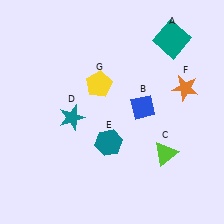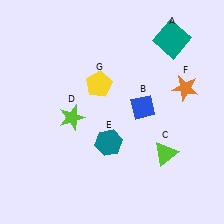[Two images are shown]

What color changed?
The star (D) changed from teal in Image 1 to lime in Image 2.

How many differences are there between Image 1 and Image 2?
There is 1 difference between the two images.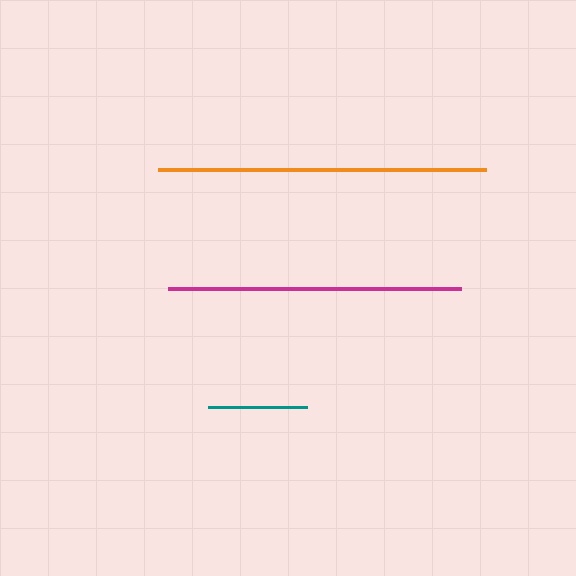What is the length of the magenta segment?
The magenta segment is approximately 293 pixels long.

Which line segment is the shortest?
The teal line is the shortest at approximately 99 pixels.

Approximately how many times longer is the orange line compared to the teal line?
The orange line is approximately 3.3 times the length of the teal line.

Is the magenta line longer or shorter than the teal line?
The magenta line is longer than the teal line.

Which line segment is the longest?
The orange line is the longest at approximately 328 pixels.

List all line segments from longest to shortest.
From longest to shortest: orange, magenta, teal.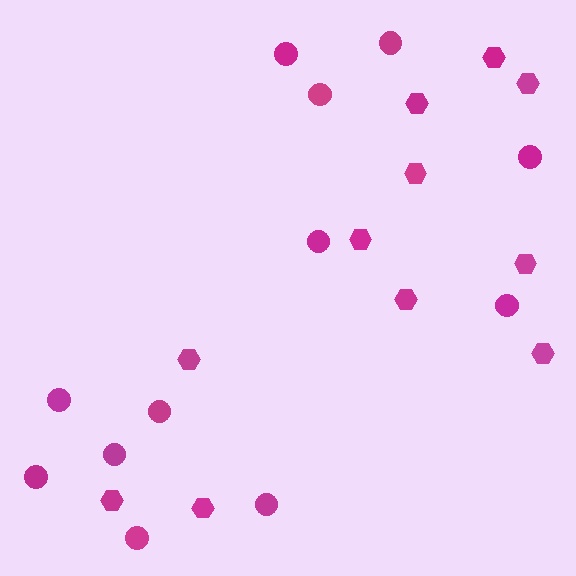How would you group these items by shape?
There are 2 groups: one group of hexagons (11) and one group of circles (12).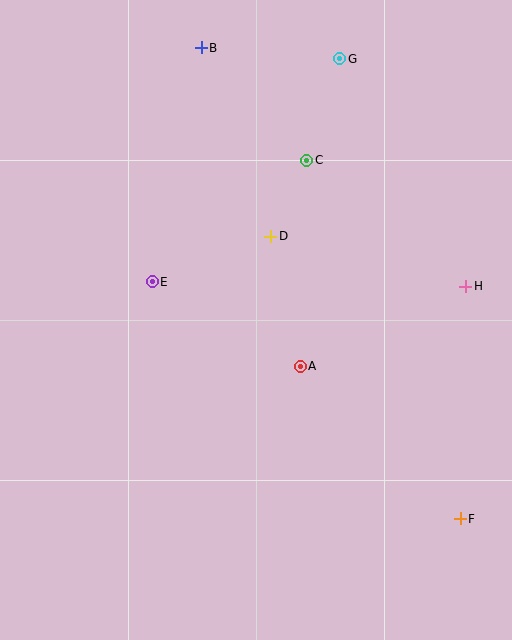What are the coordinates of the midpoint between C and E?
The midpoint between C and E is at (230, 221).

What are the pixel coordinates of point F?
Point F is at (460, 519).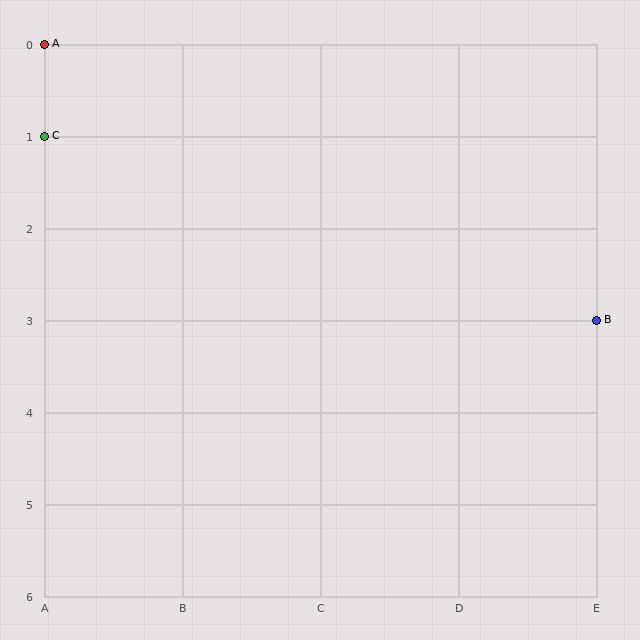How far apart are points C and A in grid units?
Points C and A are 1 row apart.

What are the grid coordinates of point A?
Point A is at grid coordinates (A, 0).